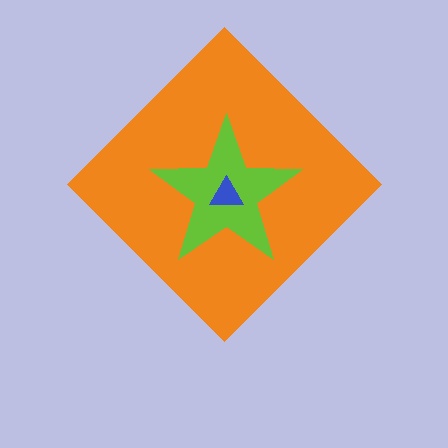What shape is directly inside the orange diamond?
The lime star.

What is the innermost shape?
The blue triangle.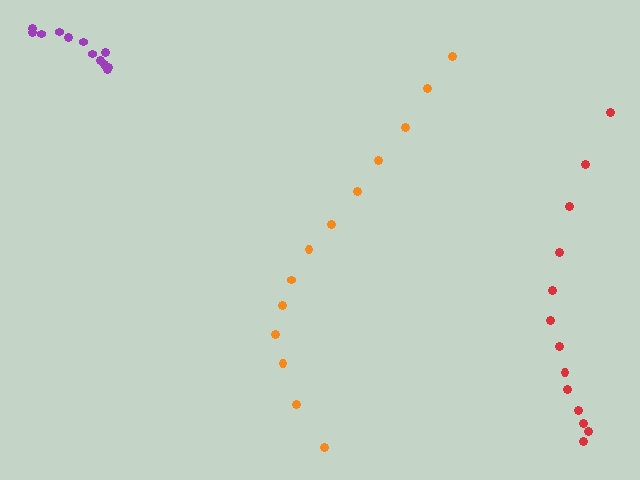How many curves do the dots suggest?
There are 3 distinct paths.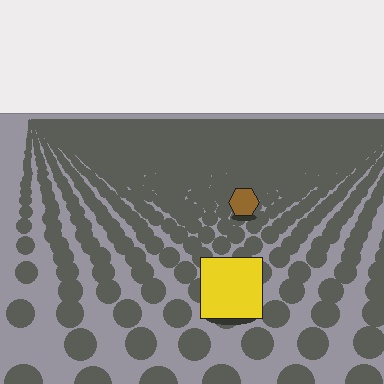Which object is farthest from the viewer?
The brown hexagon is farthest from the viewer. It appears smaller and the ground texture around it is denser.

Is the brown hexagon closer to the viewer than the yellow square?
No. The yellow square is closer — you can tell from the texture gradient: the ground texture is coarser near it.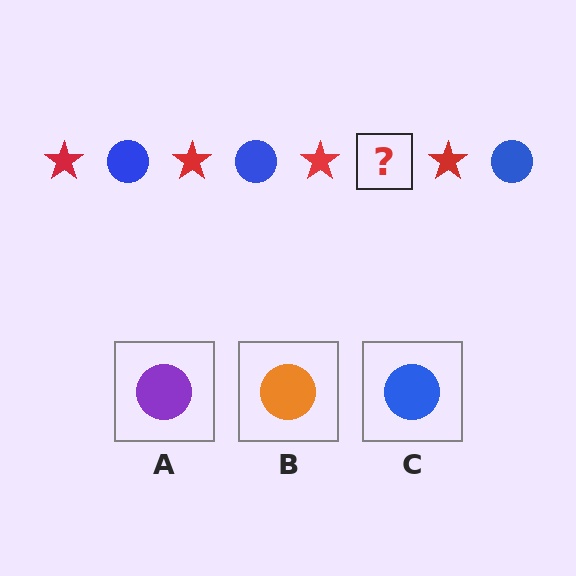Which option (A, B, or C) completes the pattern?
C.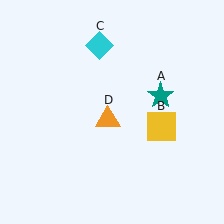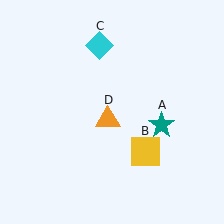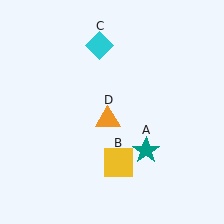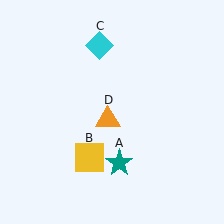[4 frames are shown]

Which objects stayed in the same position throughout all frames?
Cyan diamond (object C) and orange triangle (object D) remained stationary.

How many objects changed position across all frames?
2 objects changed position: teal star (object A), yellow square (object B).